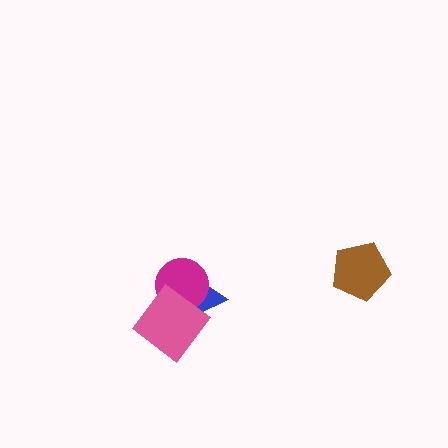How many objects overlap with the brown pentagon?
0 objects overlap with the brown pentagon.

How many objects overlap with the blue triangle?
2 objects overlap with the blue triangle.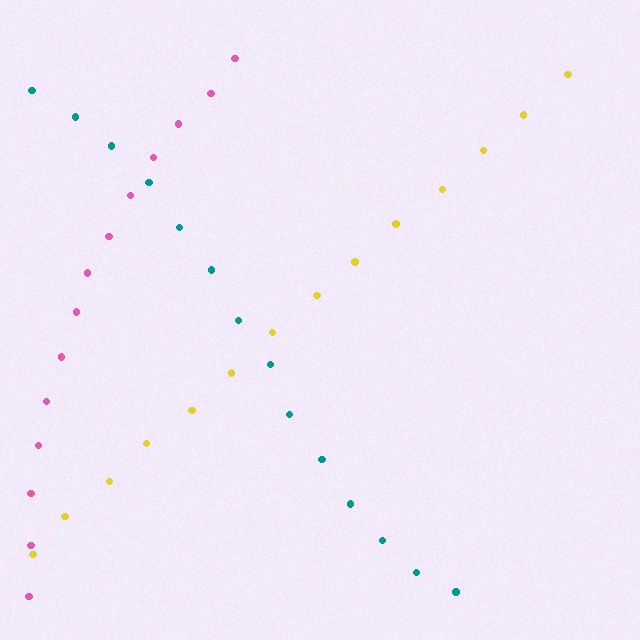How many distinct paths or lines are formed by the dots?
There are 3 distinct paths.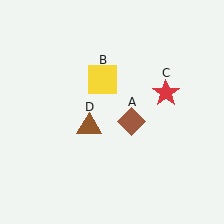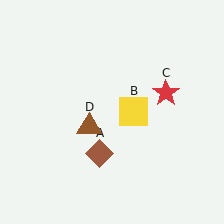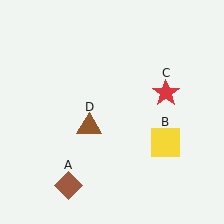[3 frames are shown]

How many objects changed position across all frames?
2 objects changed position: brown diamond (object A), yellow square (object B).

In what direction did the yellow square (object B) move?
The yellow square (object B) moved down and to the right.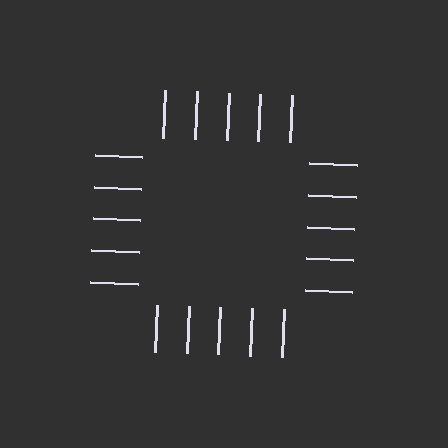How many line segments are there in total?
20 — 5 along each of the 4 edges.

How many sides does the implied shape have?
4 sides — the line-ends trace a square.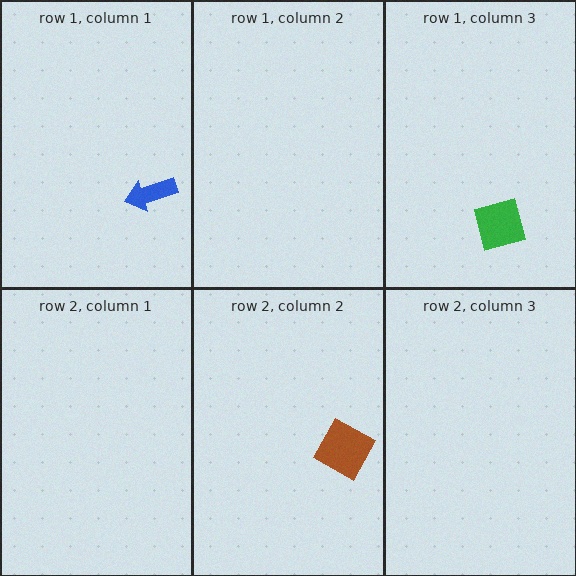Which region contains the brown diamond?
The row 2, column 2 region.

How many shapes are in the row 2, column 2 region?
1.